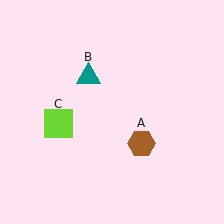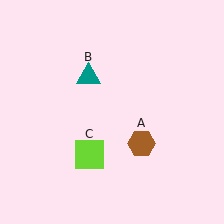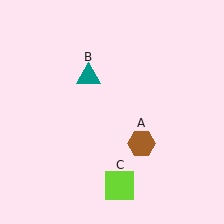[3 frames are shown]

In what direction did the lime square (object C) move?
The lime square (object C) moved down and to the right.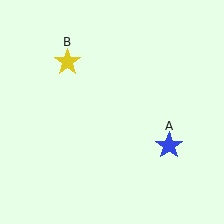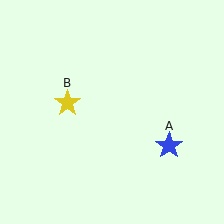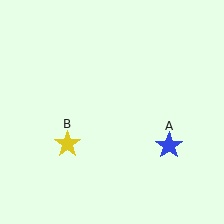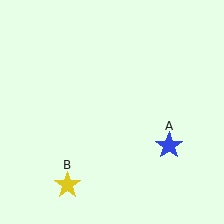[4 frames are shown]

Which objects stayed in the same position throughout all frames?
Blue star (object A) remained stationary.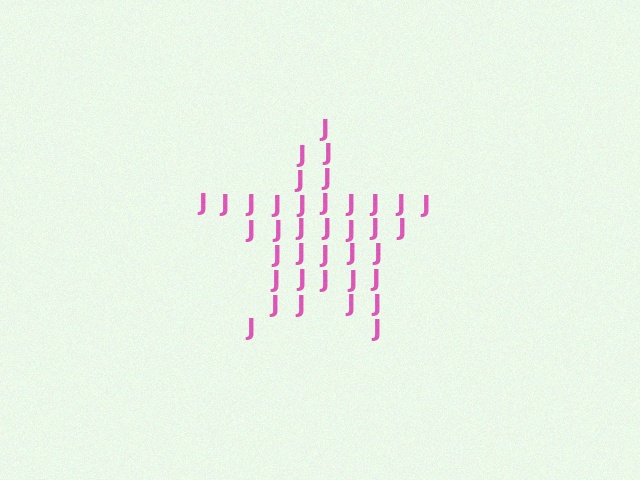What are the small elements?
The small elements are letter J's.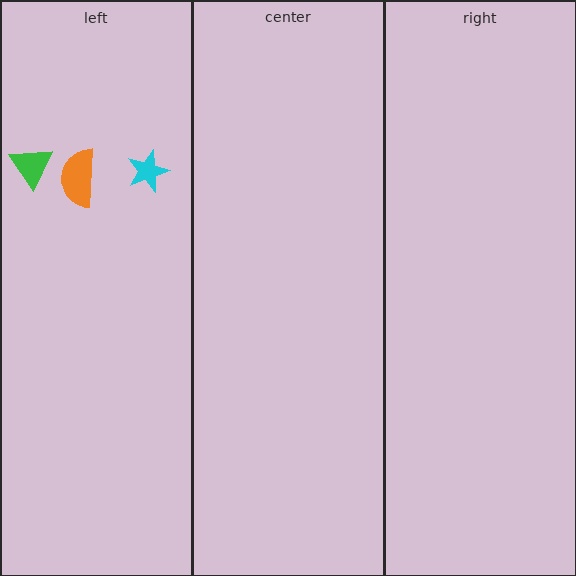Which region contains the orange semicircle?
The left region.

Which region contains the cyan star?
The left region.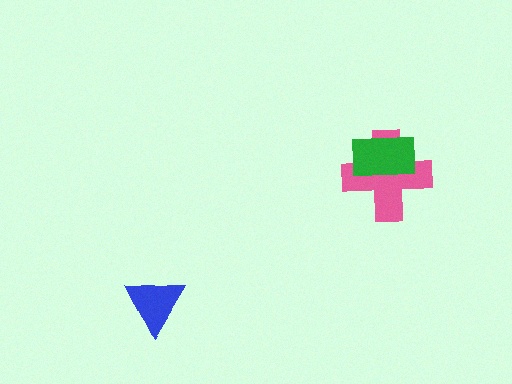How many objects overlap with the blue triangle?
0 objects overlap with the blue triangle.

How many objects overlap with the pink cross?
1 object overlaps with the pink cross.